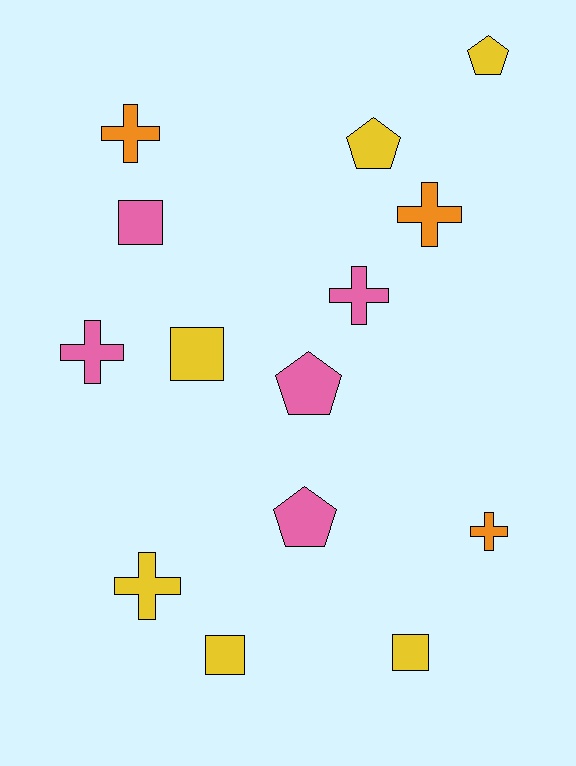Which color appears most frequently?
Yellow, with 6 objects.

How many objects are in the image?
There are 14 objects.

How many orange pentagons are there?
There are no orange pentagons.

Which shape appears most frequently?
Cross, with 6 objects.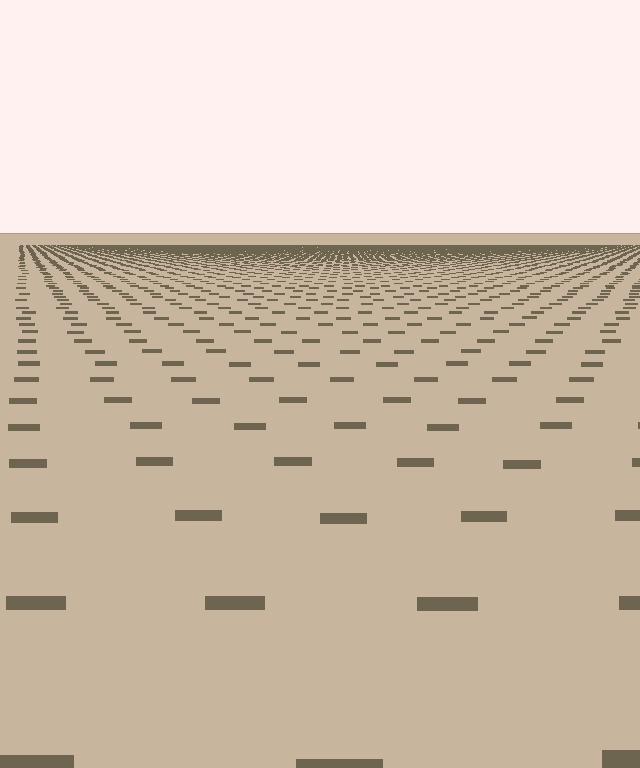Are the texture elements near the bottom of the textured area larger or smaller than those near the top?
Larger. Near the bottom, elements are closer to the viewer and appear at a bigger on-screen size.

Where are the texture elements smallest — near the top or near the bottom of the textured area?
Near the top.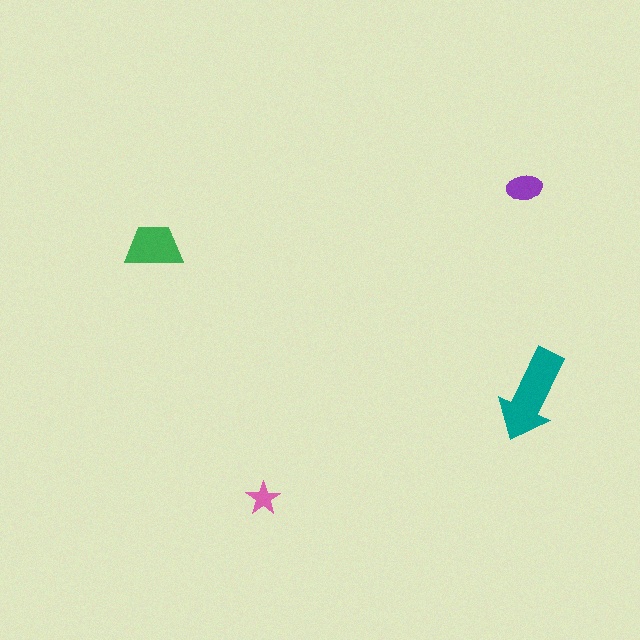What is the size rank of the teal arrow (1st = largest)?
1st.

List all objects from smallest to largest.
The pink star, the purple ellipse, the green trapezoid, the teal arrow.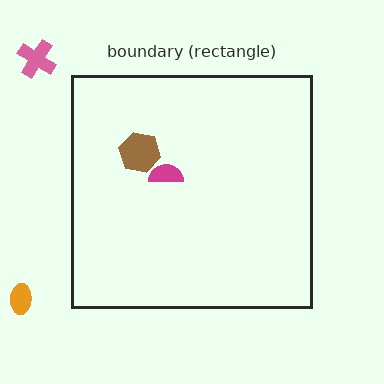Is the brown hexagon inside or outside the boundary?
Inside.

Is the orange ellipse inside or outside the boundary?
Outside.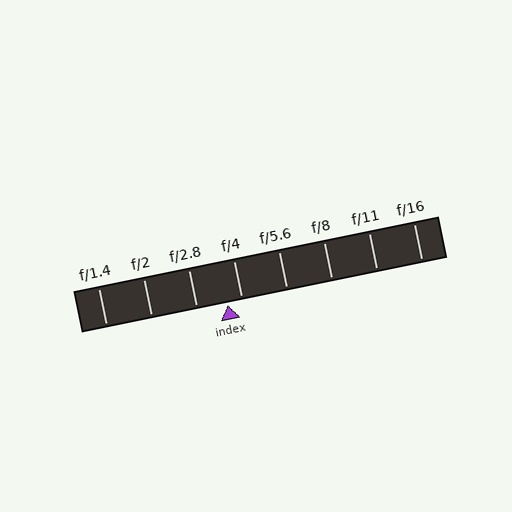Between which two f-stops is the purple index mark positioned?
The index mark is between f/2.8 and f/4.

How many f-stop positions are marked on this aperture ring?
There are 8 f-stop positions marked.